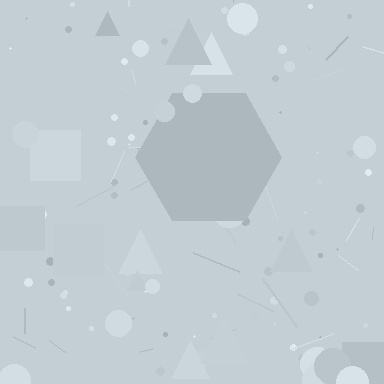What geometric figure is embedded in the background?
A hexagon is embedded in the background.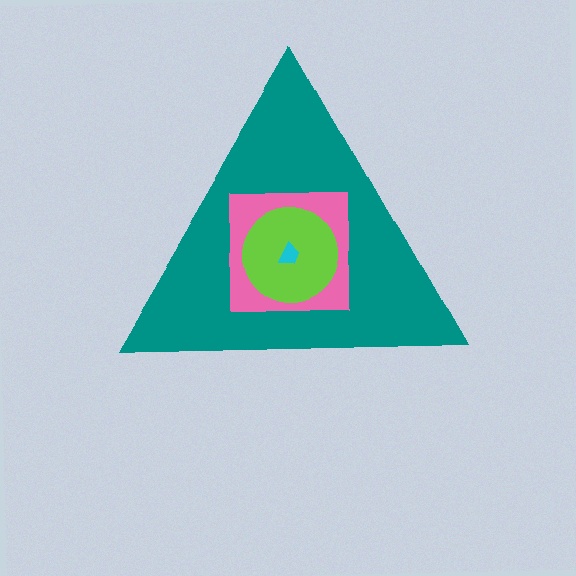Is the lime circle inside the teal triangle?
Yes.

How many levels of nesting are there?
4.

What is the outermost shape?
The teal triangle.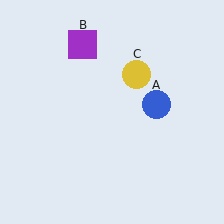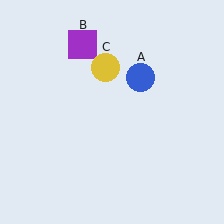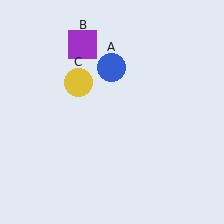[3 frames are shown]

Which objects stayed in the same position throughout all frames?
Purple square (object B) remained stationary.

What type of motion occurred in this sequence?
The blue circle (object A), yellow circle (object C) rotated counterclockwise around the center of the scene.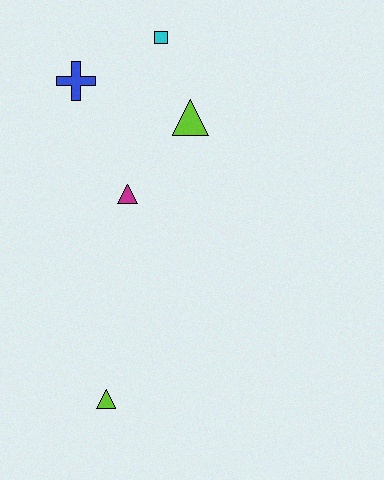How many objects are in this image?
There are 5 objects.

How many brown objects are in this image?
There are no brown objects.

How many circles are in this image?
There are no circles.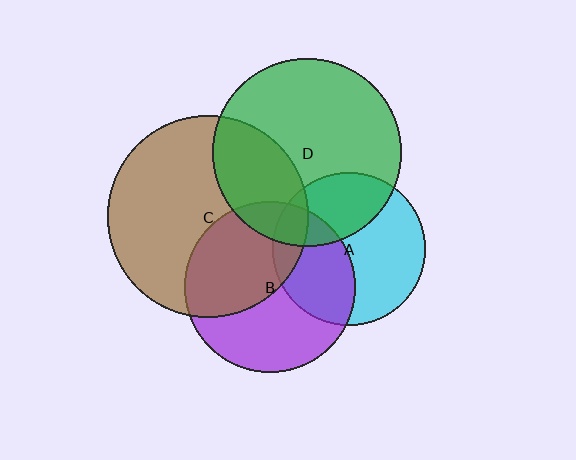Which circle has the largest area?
Circle C (brown).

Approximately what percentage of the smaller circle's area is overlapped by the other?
Approximately 30%.